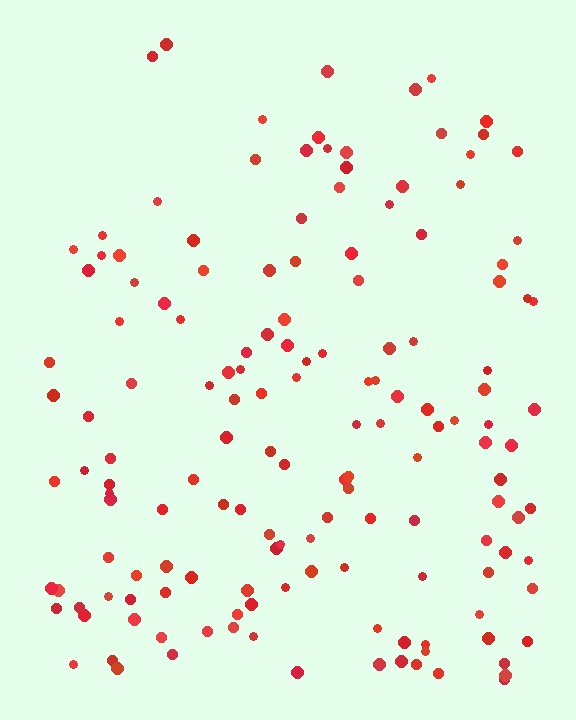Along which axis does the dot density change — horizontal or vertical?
Vertical.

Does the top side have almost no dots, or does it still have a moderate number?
Still a moderate number, just noticeably fewer than the bottom.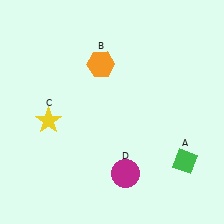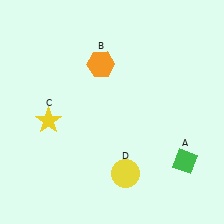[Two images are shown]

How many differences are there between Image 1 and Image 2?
There is 1 difference between the two images.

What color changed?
The circle (D) changed from magenta in Image 1 to yellow in Image 2.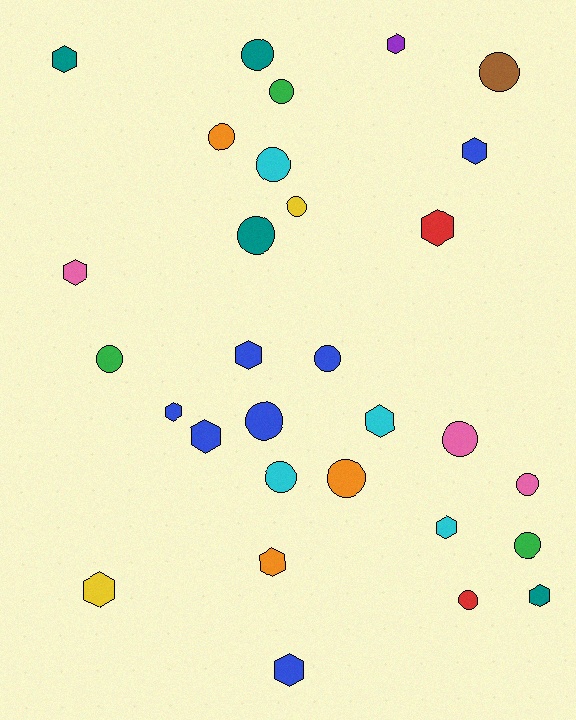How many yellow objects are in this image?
There are 2 yellow objects.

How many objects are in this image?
There are 30 objects.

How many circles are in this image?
There are 16 circles.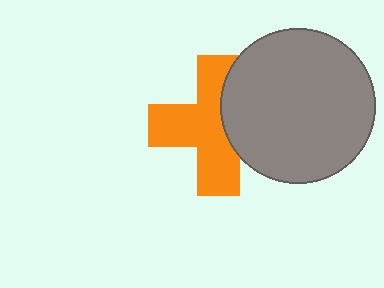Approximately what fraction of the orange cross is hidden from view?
Roughly 35% of the orange cross is hidden behind the gray circle.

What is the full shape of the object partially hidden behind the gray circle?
The partially hidden object is an orange cross.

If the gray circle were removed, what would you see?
You would see the complete orange cross.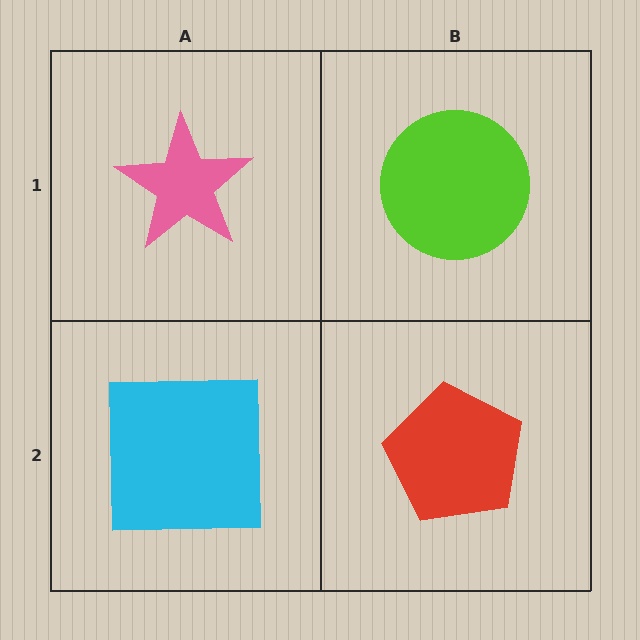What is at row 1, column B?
A lime circle.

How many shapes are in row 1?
2 shapes.